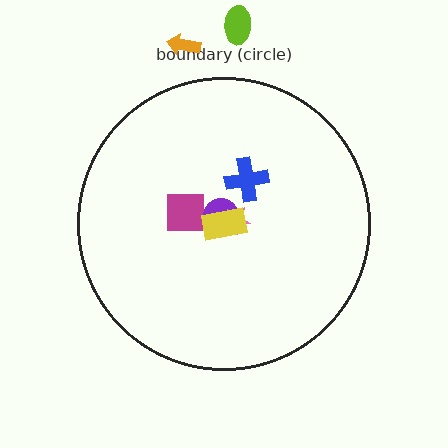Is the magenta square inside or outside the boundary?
Inside.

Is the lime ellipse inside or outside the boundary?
Outside.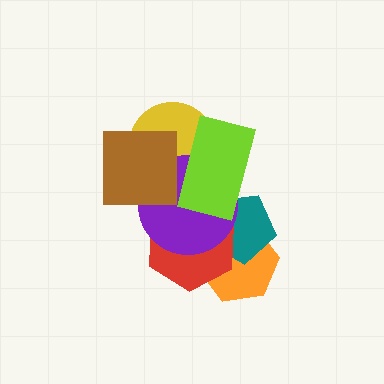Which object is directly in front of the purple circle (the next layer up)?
The lime rectangle is directly in front of the purple circle.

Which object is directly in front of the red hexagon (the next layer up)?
The purple circle is directly in front of the red hexagon.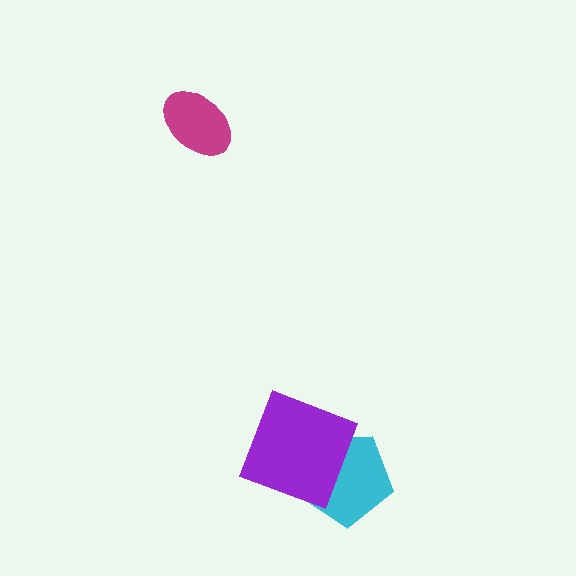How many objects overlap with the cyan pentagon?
1 object overlaps with the cyan pentagon.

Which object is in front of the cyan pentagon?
The purple square is in front of the cyan pentagon.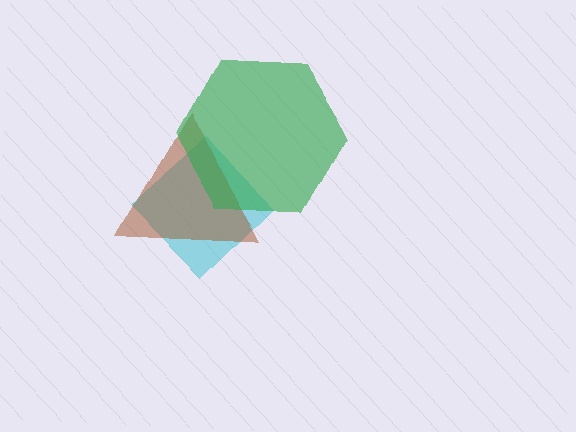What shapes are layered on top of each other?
The layered shapes are: a cyan diamond, a brown triangle, a green hexagon.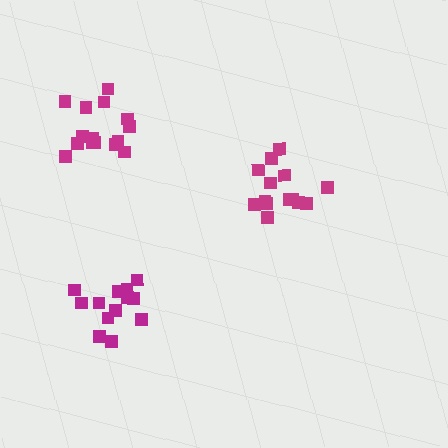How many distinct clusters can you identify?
There are 3 distinct clusters.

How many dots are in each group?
Group 1: 15 dots, Group 2: 14 dots, Group 3: 14 dots (43 total).